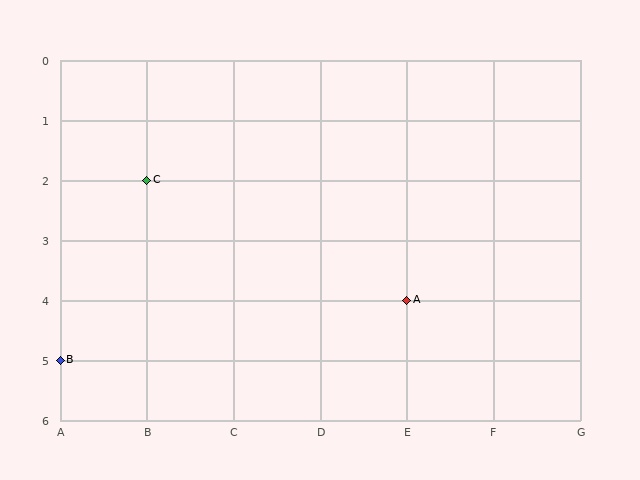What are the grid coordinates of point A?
Point A is at grid coordinates (E, 4).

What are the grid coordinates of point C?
Point C is at grid coordinates (B, 2).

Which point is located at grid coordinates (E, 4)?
Point A is at (E, 4).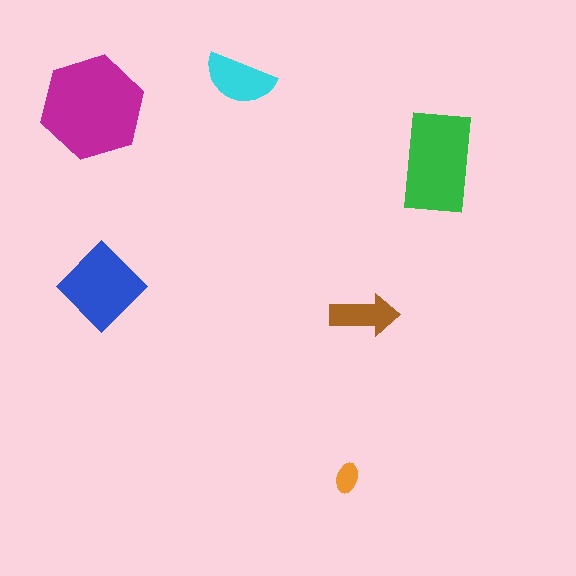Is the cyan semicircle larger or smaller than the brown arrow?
Larger.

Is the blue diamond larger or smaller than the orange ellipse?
Larger.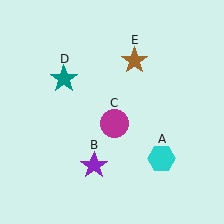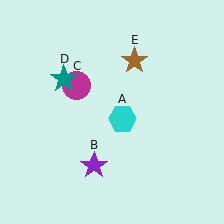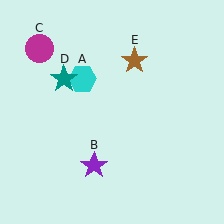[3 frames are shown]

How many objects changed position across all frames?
2 objects changed position: cyan hexagon (object A), magenta circle (object C).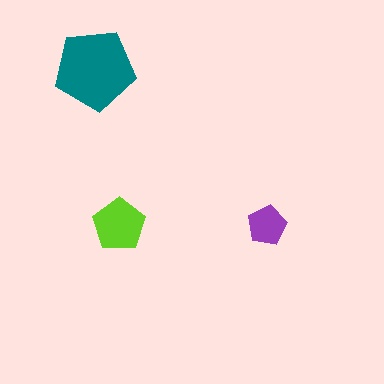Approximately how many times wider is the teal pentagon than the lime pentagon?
About 1.5 times wider.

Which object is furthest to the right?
The purple pentagon is rightmost.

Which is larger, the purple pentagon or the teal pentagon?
The teal one.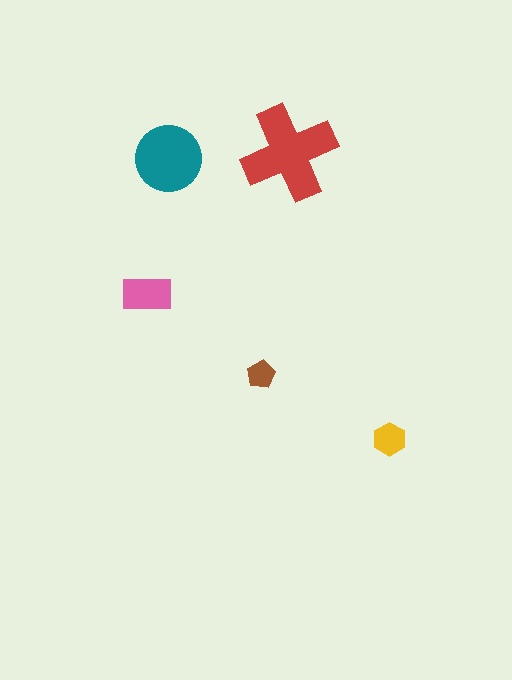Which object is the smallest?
The brown pentagon.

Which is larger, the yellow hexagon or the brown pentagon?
The yellow hexagon.